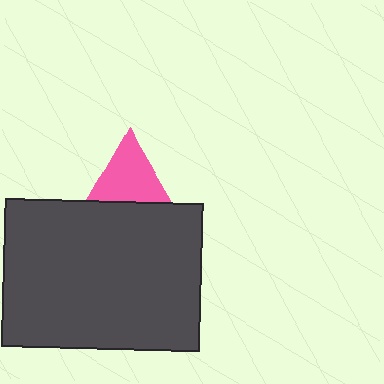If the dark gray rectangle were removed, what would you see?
You would see the complete pink triangle.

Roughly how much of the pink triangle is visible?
About half of it is visible (roughly 57%).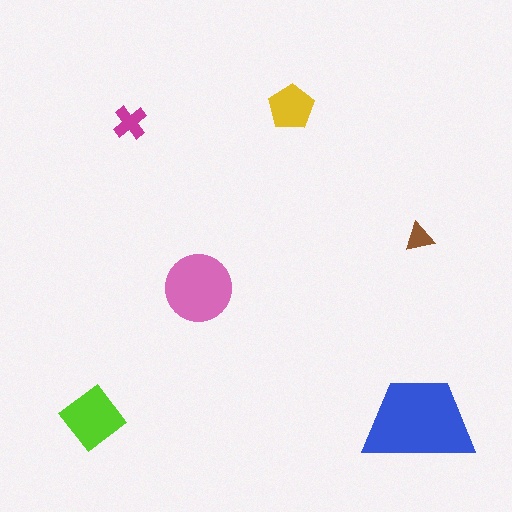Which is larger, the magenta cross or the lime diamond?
The lime diamond.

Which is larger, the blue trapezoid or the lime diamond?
The blue trapezoid.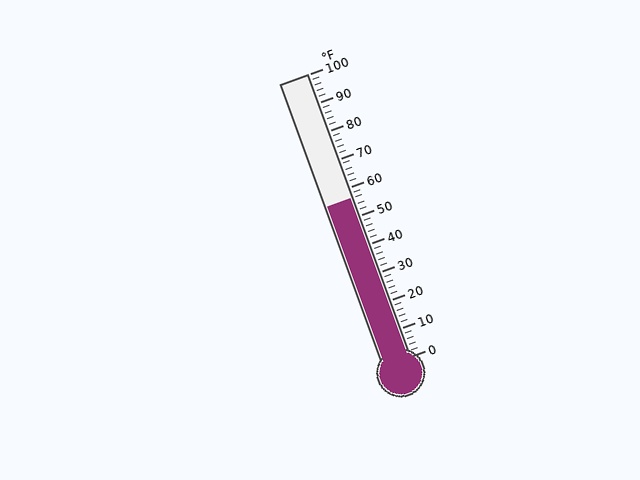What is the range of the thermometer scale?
The thermometer scale ranges from 0°F to 100°F.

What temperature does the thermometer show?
The thermometer shows approximately 56°F.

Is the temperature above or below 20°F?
The temperature is above 20°F.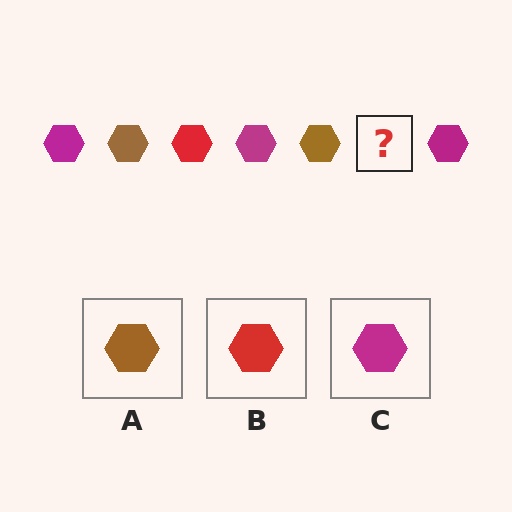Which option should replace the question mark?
Option B.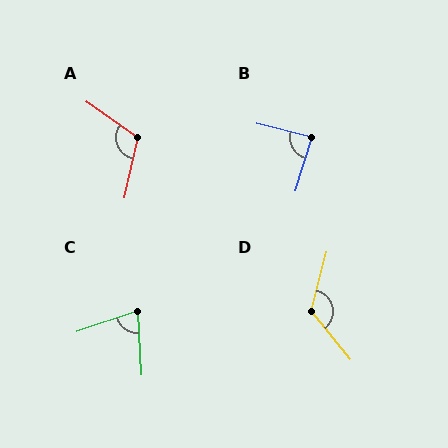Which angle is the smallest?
C, at approximately 74 degrees.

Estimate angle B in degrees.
Approximately 87 degrees.